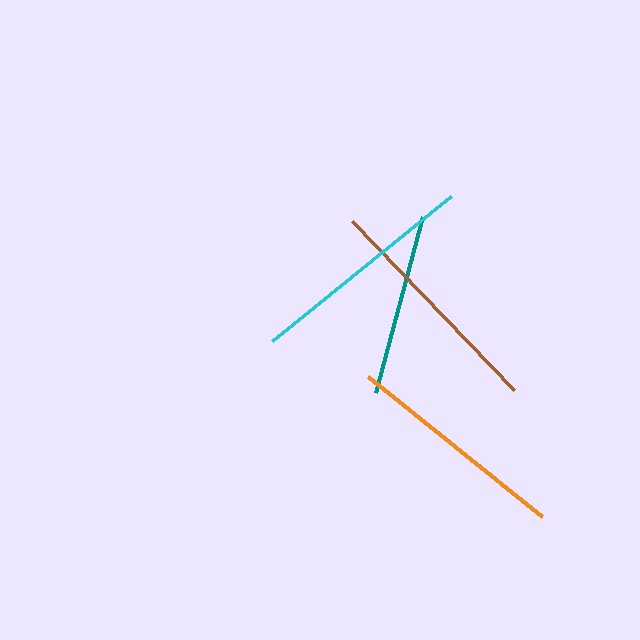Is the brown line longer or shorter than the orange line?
The brown line is longer than the orange line.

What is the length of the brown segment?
The brown segment is approximately 235 pixels long.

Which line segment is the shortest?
The teal line is the shortest at approximately 183 pixels.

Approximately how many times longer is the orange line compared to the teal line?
The orange line is approximately 1.2 times the length of the teal line.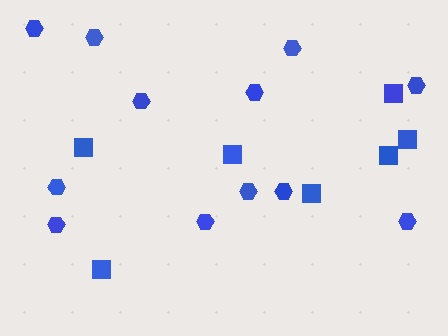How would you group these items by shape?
There are 2 groups: one group of hexagons (12) and one group of squares (7).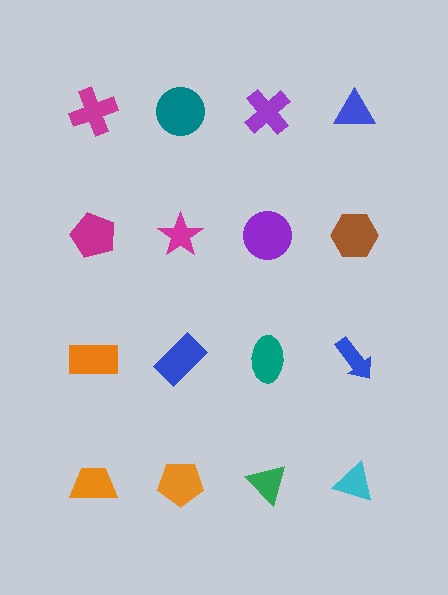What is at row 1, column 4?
A blue triangle.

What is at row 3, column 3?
A teal ellipse.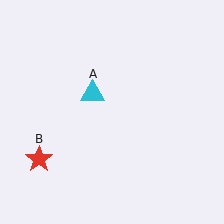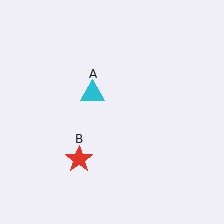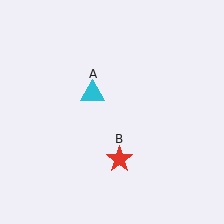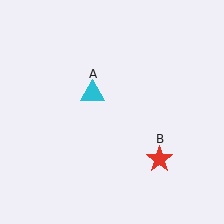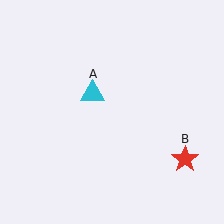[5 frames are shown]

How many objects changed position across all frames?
1 object changed position: red star (object B).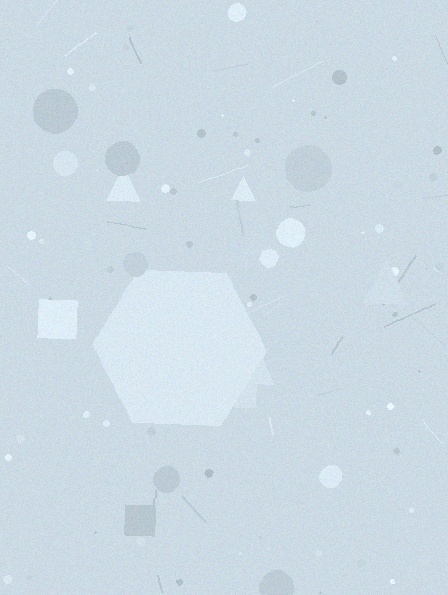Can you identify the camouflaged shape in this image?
The camouflaged shape is a hexagon.